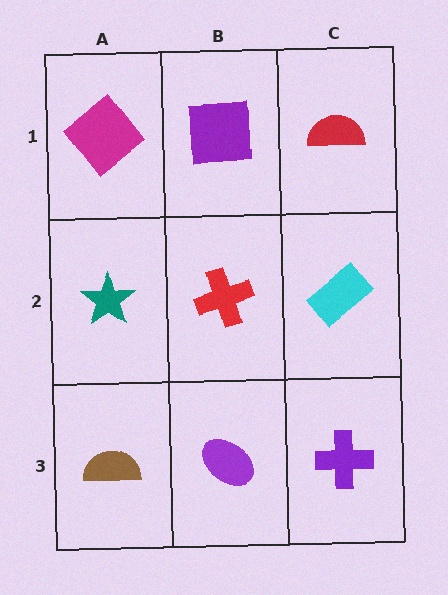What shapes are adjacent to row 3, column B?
A red cross (row 2, column B), a brown semicircle (row 3, column A), a purple cross (row 3, column C).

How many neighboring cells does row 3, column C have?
2.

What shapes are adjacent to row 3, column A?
A teal star (row 2, column A), a purple ellipse (row 3, column B).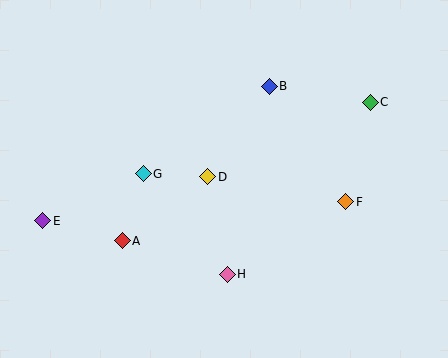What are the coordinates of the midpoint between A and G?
The midpoint between A and G is at (133, 207).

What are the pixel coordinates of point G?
Point G is at (143, 174).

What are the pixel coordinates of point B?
Point B is at (269, 86).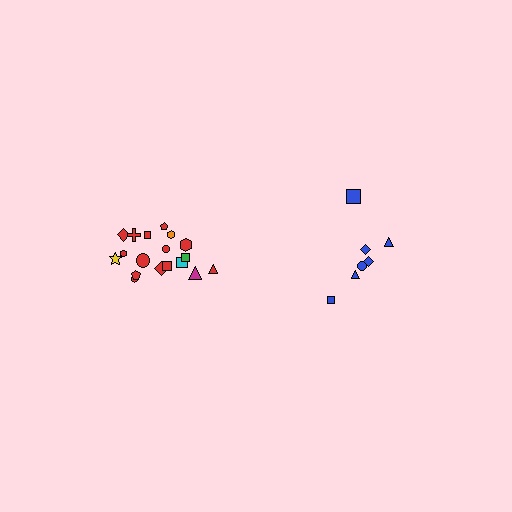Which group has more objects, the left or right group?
The left group.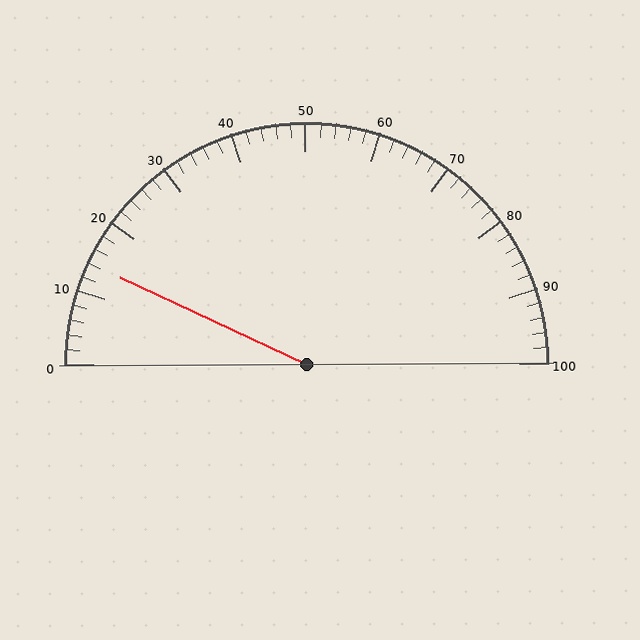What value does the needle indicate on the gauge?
The needle indicates approximately 14.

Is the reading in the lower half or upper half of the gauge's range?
The reading is in the lower half of the range (0 to 100).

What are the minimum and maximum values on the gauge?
The gauge ranges from 0 to 100.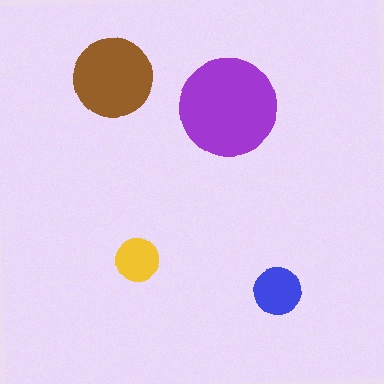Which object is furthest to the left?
The brown circle is leftmost.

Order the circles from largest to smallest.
the purple one, the brown one, the blue one, the yellow one.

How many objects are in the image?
There are 4 objects in the image.